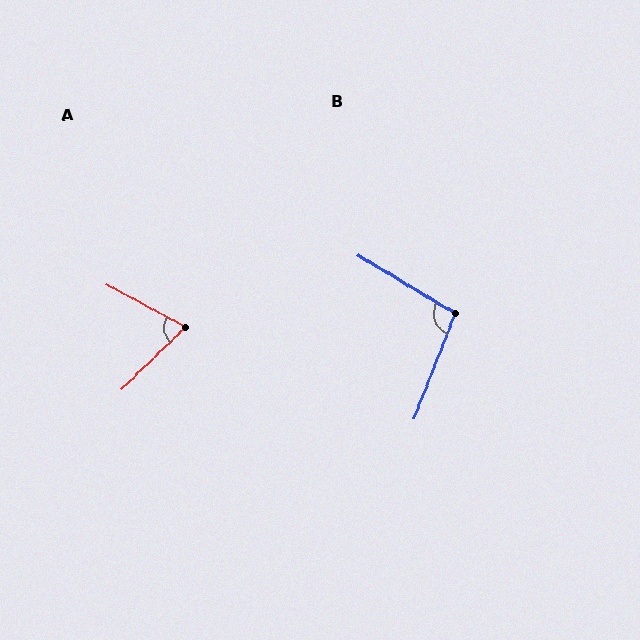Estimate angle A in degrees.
Approximately 73 degrees.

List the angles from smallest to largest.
A (73°), B (100°).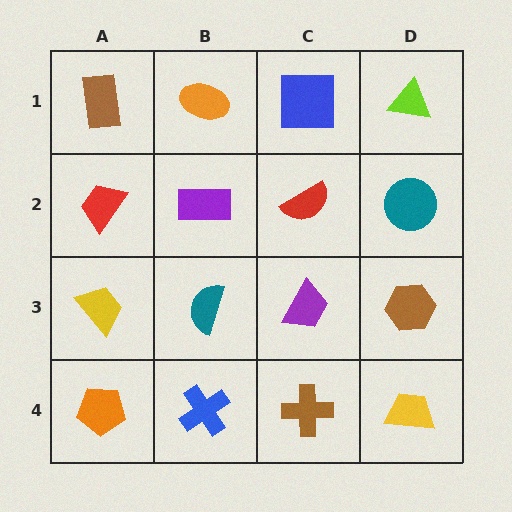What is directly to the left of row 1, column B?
A brown rectangle.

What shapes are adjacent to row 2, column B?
An orange ellipse (row 1, column B), a teal semicircle (row 3, column B), a red trapezoid (row 2, column A), a red semicircle (row 2, column C).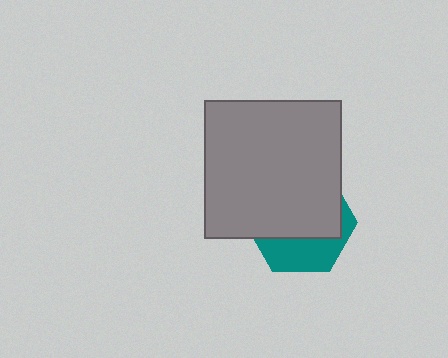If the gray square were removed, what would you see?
You would see the complete teal hexagon.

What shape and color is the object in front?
The object in front is a gray square.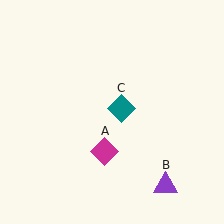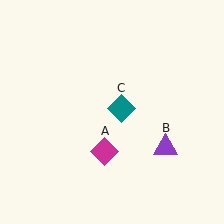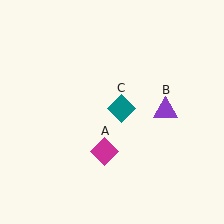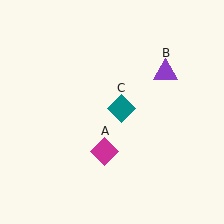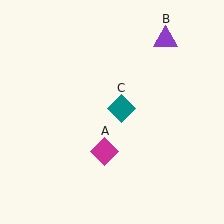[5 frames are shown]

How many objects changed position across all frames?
1 object changed position: purple triangle (object B).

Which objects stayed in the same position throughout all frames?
Magenta diamond (object A) and teal diamond (object C) remained stationary.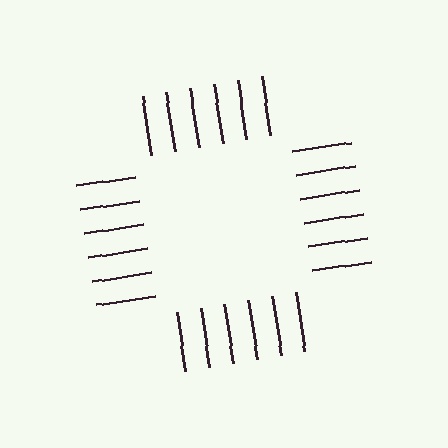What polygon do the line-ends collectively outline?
An illusory square — the line segments terminate on its edges but no continuous stroke is drawn.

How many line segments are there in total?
24 — 6 along each of the 4 edges.